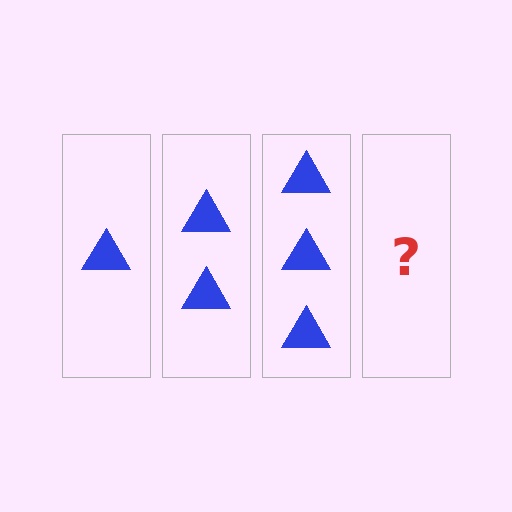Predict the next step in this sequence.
The next step is 4 triangles.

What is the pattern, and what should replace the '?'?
The pattern is that each step adds one more triangle. The '?' should be 4 triangles.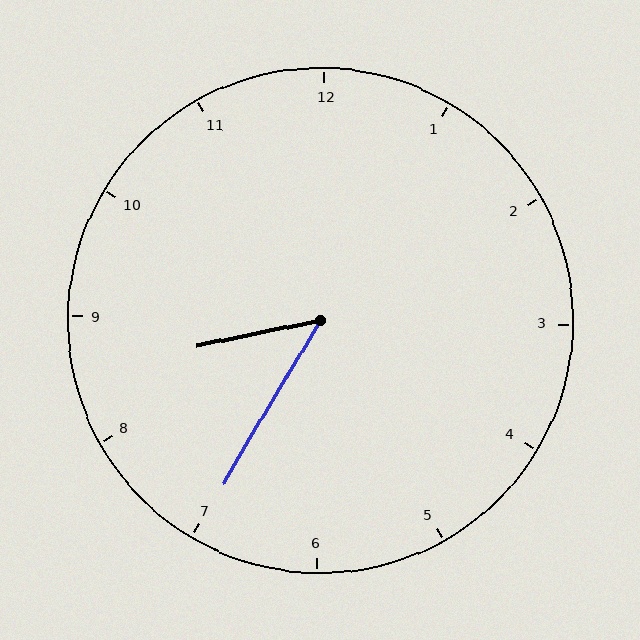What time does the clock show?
8:35.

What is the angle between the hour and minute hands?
Approximately 48 degrees.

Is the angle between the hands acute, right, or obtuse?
It is acute.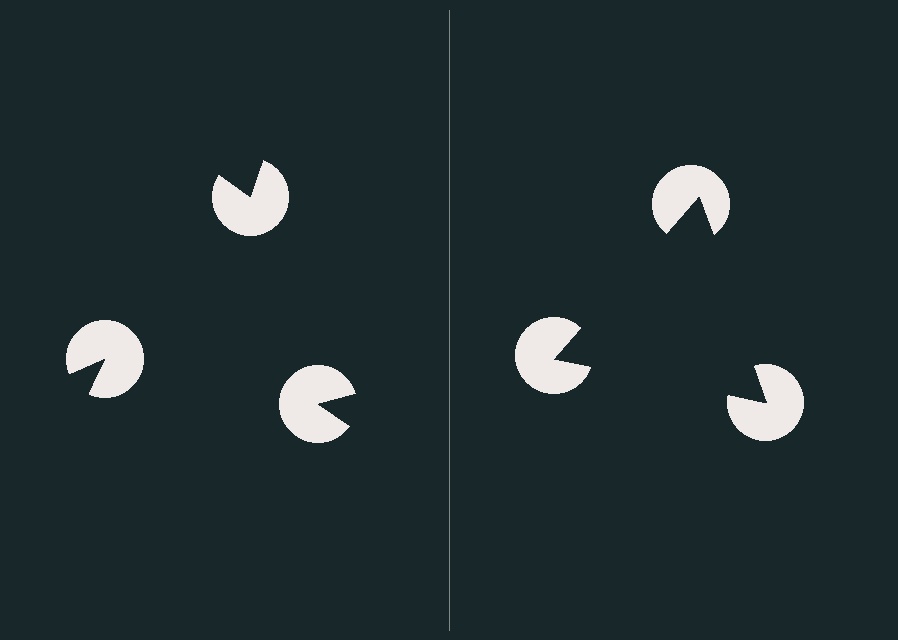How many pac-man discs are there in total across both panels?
6 — 3 on each side.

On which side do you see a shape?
An illusory triangle appears on the right side. On the left side the wedge cuts are rotated, so no coherent shape forms.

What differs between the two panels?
The pac-man discs are positioned identically on both sides; only the wedge orientations differ. On the right they align to a triangle; on the left they are misaligned.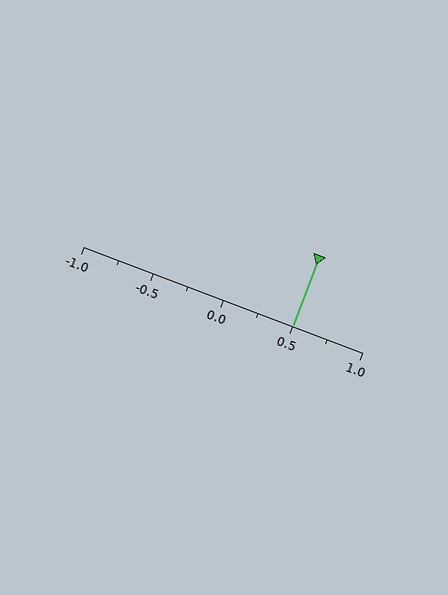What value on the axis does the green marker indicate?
The marker indicates approximately 0.5.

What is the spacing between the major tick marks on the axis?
The major ticks are spaced 0.5 apart.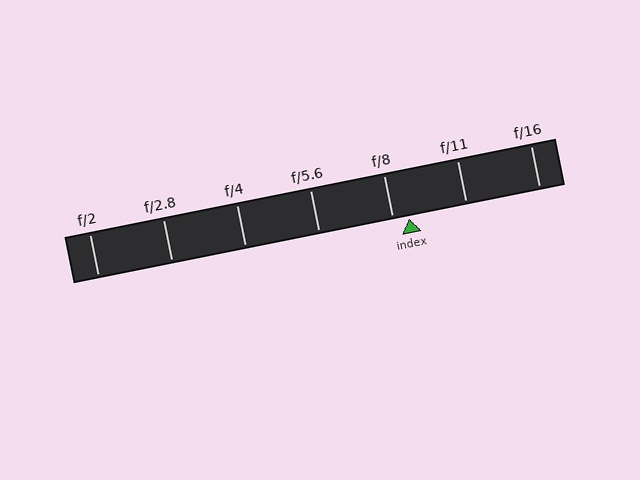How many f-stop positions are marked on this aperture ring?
There are 7 f-stop positions marked.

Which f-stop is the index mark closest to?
The index mark is closest to f/8.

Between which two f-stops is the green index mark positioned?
The index mark is between f/8 and f/11.